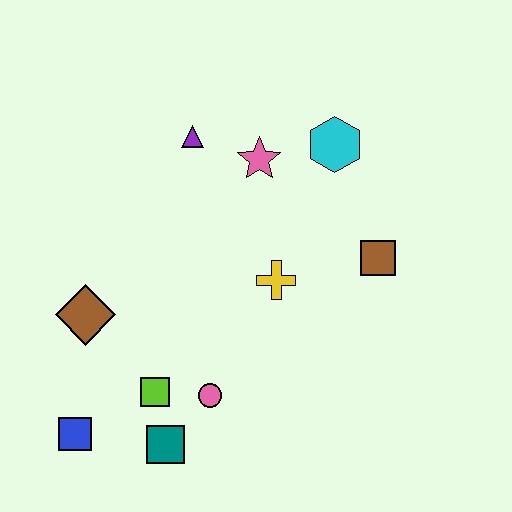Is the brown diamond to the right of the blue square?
Yes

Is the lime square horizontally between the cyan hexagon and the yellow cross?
No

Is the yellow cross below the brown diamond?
No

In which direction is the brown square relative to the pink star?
The brown square is to the right of the pink star.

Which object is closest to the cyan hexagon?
The pink star is closest to the cyan hexagon.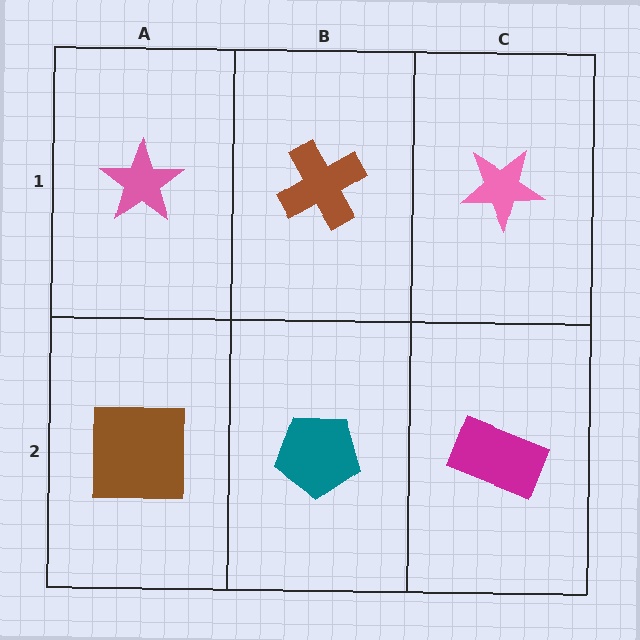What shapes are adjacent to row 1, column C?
A magenta rectangle (row 2, column C), a brown cross (row 1, column B).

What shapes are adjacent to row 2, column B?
A brown cross (row 1, column B), a brown square (row 2, column A), a magenta rectangle (row 2, column C).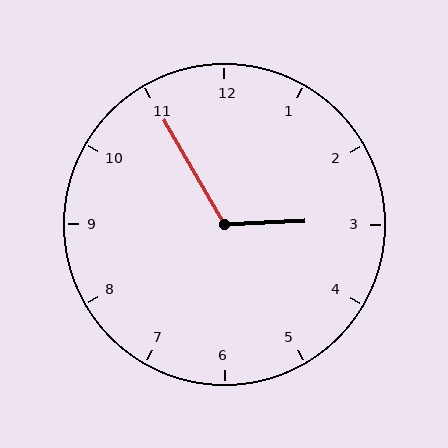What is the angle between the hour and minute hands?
Approximately 118 degrees.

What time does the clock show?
2:55.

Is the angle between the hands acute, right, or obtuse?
It is obtuse.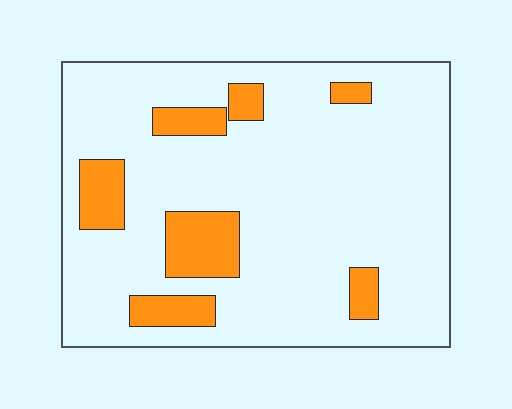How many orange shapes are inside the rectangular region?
7.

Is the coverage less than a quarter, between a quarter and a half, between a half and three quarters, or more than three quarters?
Less than a quarter.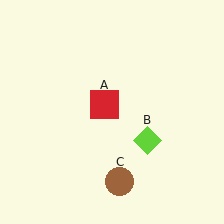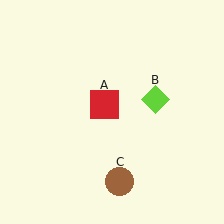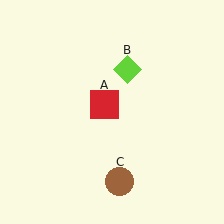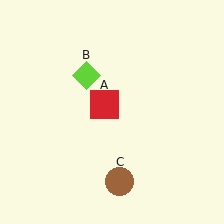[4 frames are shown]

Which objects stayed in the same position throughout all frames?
Red square (object A) and brown circle (object C) remained stationary.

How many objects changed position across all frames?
1 object changed position: lime diamond (object B).